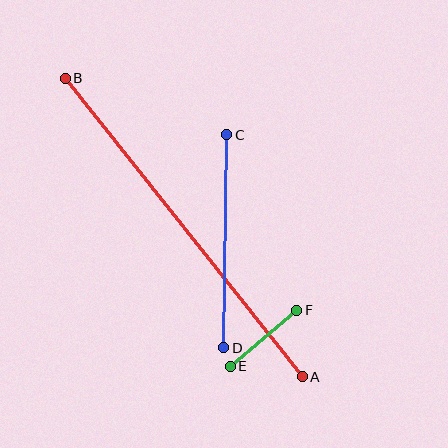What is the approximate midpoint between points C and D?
The midpoint is at approximately (225, 241) pixels.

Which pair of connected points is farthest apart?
Points A and B are farthest apart.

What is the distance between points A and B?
The distance is approximately 381 pixels.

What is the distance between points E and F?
The distance is approximately 87 pixels.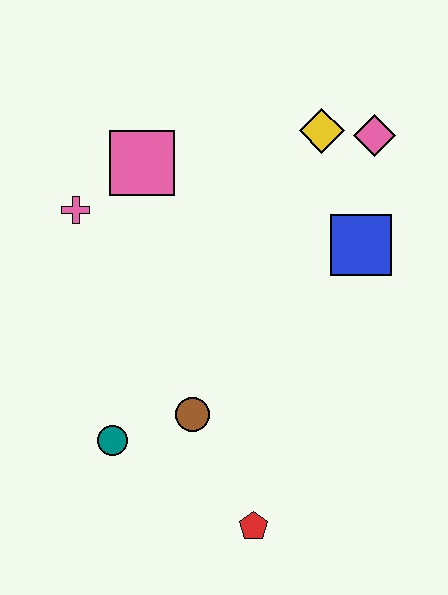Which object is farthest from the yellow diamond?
The red pentagon is farthest from the yellow diamond.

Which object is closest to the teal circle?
The brown circle is closest to the teal circle.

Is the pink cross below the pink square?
Yes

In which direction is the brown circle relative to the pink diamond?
The brown circle is below the pink diamond.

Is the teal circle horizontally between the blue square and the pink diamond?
No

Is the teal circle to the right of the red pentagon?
No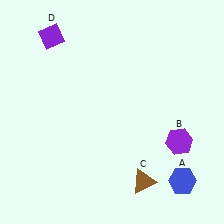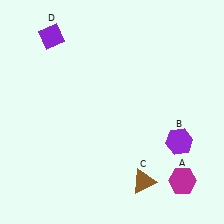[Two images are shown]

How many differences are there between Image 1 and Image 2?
There is 1 difference between the two images.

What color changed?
The hexagon (A) changed from blue in Image 1 to magenta in Image 2.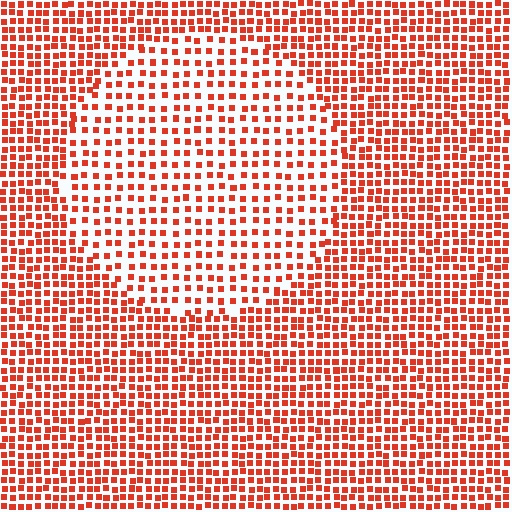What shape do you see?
I see a circle.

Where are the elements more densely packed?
The elements are more densely packed outside the circle boundary.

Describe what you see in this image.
The image contains small red elements arranged at two different densities. A circle-shaped region is visible where the elements are less densely packed than the surrounding area.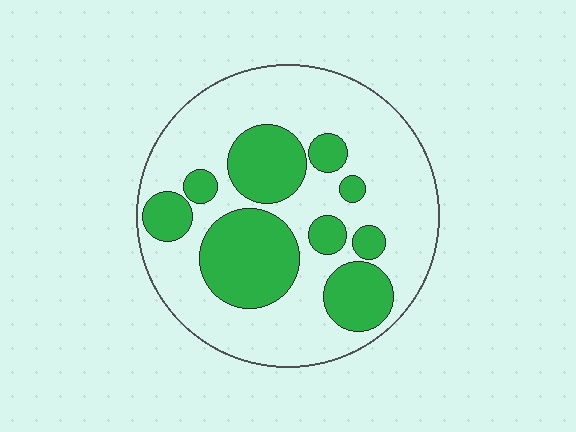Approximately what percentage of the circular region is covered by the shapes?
Approximately 35%.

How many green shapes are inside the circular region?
9.